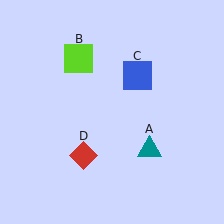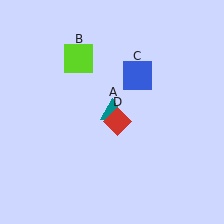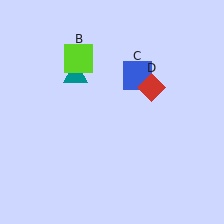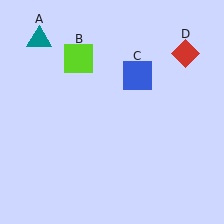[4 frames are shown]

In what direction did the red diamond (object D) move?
The red diamond (object D) moved up and to the right.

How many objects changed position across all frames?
2 objects changed position: teal triangle (object A), red diamond (object D).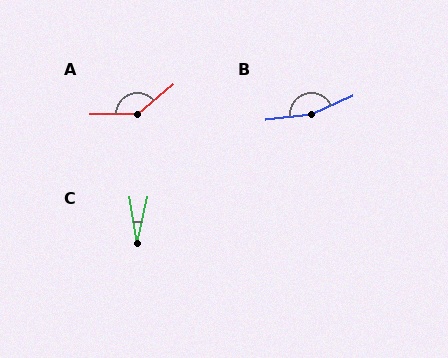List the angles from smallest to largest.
C (22°), A (139°), B (162°).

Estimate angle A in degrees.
Approximately 139 degrees.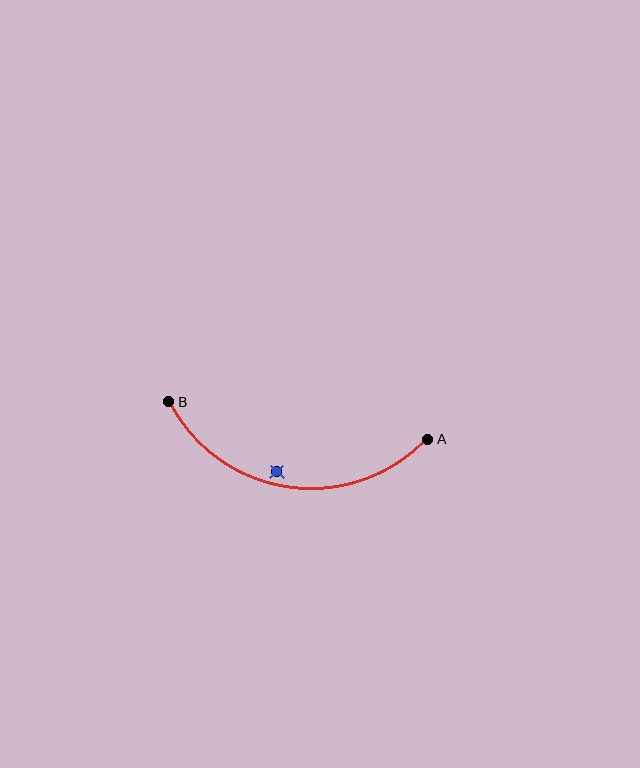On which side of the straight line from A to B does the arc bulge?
The arc bulges below the straight line connecting A and B.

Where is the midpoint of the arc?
The arc midpoint is the point on the curve farthest from the straight line joining A and B. It sits below that line.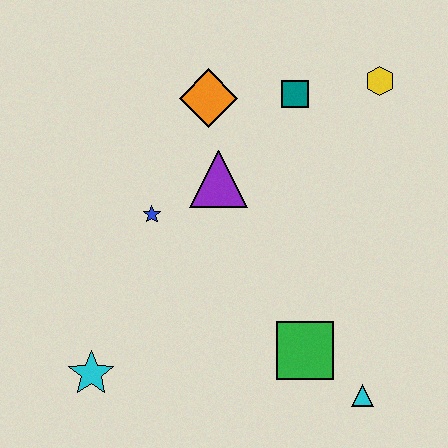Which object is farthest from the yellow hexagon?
The cyan star is farthest from the yellow hexagon.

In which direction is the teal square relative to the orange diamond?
The teal square is to the right of the orange diamond.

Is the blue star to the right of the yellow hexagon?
No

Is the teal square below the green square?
No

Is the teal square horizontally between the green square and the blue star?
Yes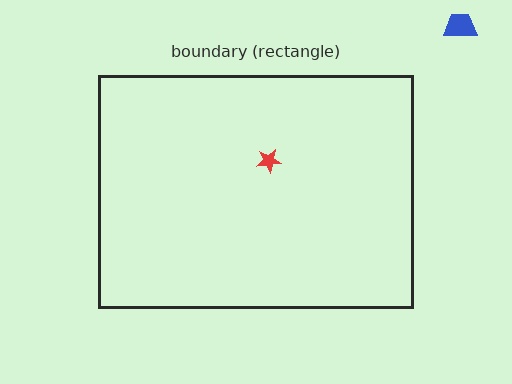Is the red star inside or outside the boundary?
Inside.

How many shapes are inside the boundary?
1 inside, 1 outside.